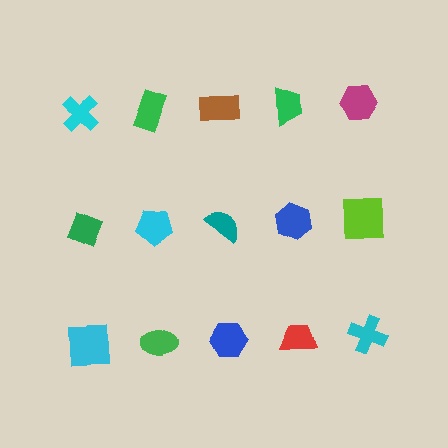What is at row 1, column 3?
A brown rectangle.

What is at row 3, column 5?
A cyan cross.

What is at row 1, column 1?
A cyan cross.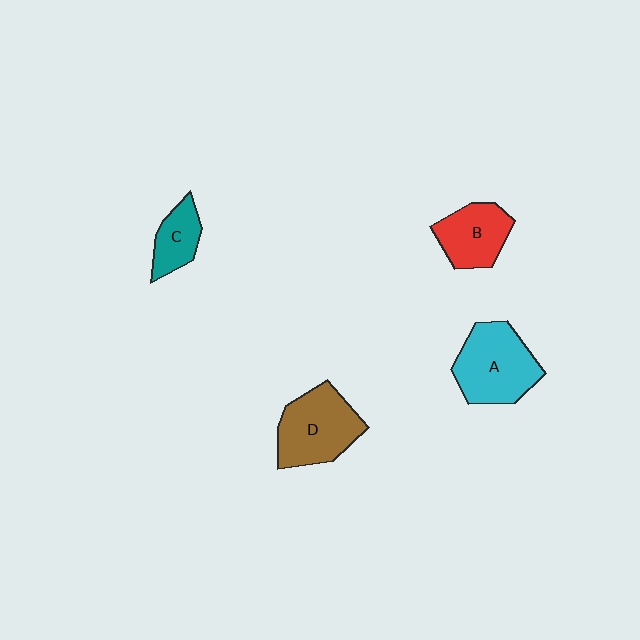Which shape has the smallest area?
Shape C (teal).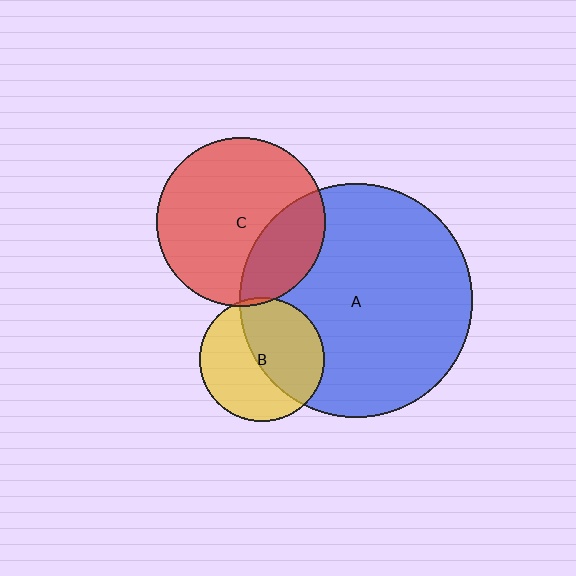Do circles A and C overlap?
Yes.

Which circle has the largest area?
Circle A (blue).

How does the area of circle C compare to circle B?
Approximately 1.8 times.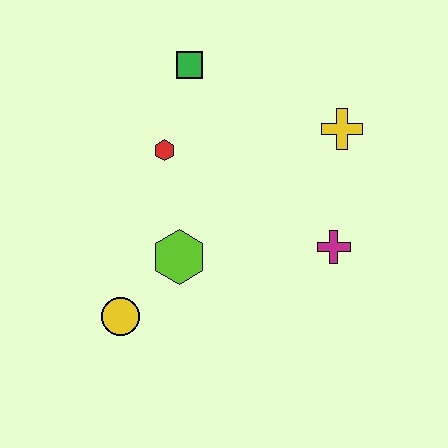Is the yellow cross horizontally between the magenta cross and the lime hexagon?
No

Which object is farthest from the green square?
The yellow circle is farthest from the green square.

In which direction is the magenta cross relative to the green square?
The magenta cross is below the green square.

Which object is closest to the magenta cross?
The yellow cross is closest to the magenta cross.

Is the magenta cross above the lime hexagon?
Yes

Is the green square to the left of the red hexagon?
No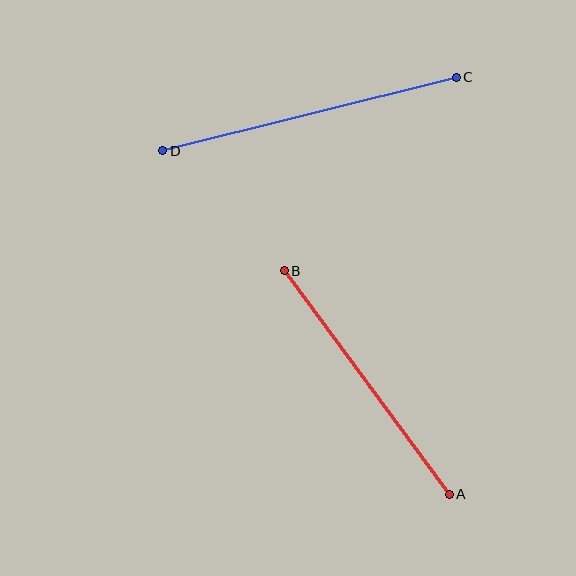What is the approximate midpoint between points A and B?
The midpoint is at approximately (367, 383) pixels.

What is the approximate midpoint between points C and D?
The midpoint is at approximately (309, 114) pixels.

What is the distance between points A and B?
The distance is approximately 278 pixels.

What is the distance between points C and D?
The distance is approximately 303 pixels.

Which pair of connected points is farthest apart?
Points C and D are farthest apart.